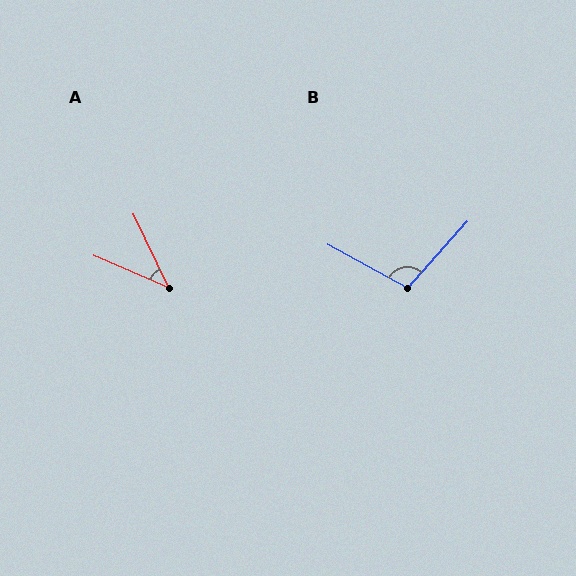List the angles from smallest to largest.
A (41°), B (103°).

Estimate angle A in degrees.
Approximately 41 degrees.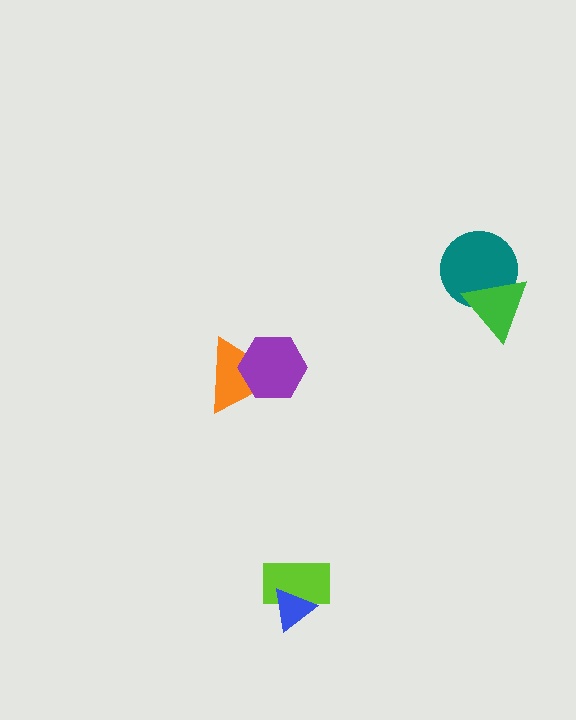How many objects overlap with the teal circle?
1 object overlaps with the teal circle.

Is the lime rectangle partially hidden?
Yes, it is partially covered by another shape.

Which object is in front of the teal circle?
The green triangle is in front of the teal circle.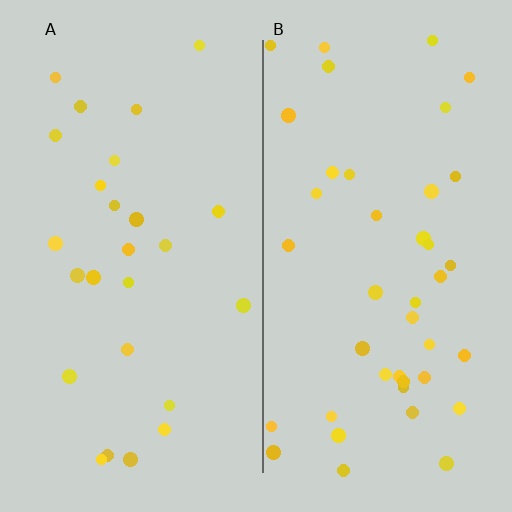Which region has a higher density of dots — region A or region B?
B (the right).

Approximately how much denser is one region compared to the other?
Approximately 1.6× — region B over region A.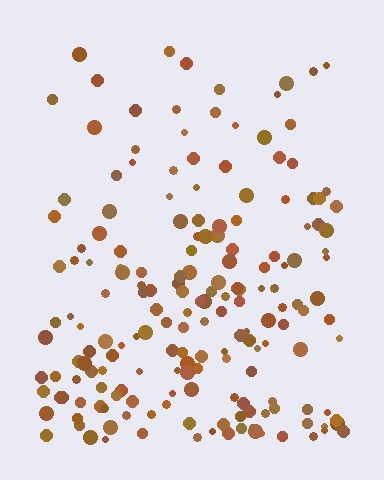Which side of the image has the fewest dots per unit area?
The top.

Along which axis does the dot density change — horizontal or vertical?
Vertical.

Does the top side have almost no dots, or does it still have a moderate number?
Still a moderate number, just noticeably fewer than the bottom.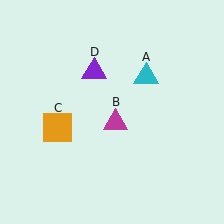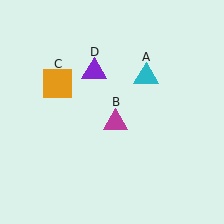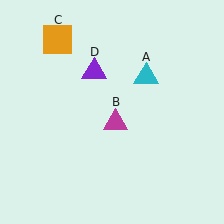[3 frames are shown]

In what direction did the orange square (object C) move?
The orange square (object C) moved up.